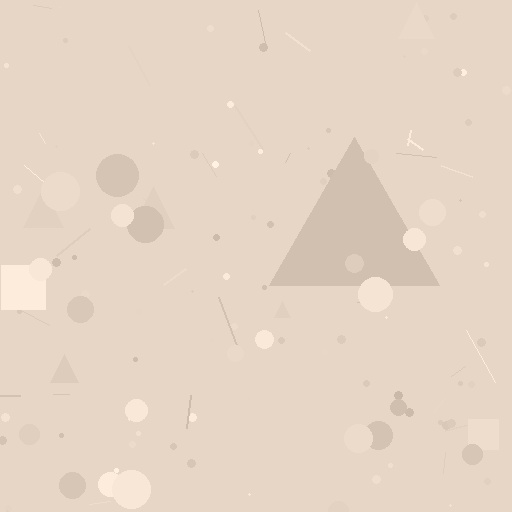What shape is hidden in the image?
A triangle is hidden in the image.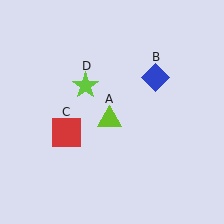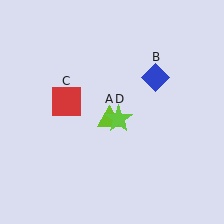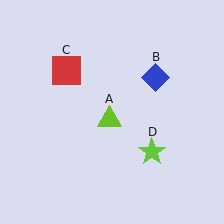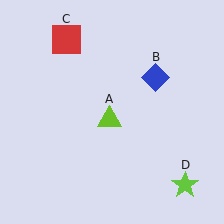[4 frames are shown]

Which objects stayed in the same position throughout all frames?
Lime triangle (object A) and blue diamond (object B) remained stationary.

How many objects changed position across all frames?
2 objects changed position: red square (object C), lime star (object D).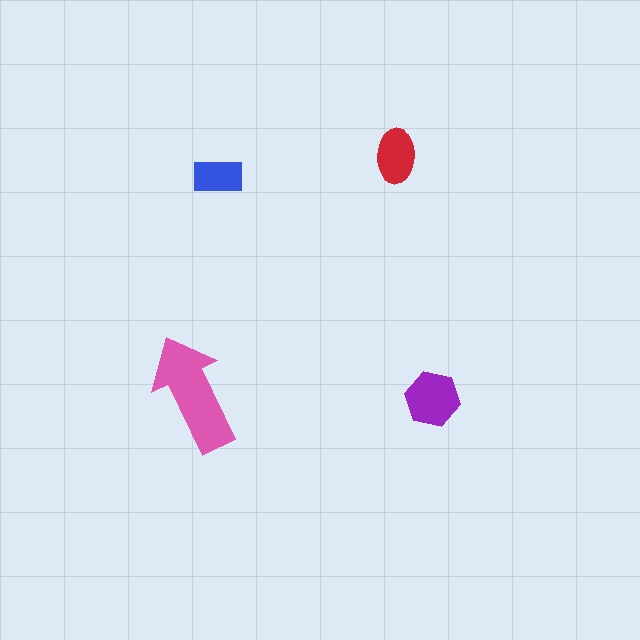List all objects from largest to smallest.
The pink arrow, the purple hexagon, the red ellipse, the blue rectangle.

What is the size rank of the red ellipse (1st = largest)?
3rd.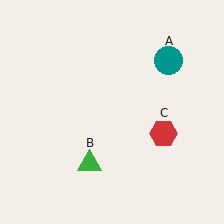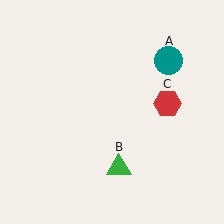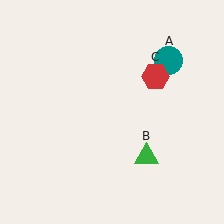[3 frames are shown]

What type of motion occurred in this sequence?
The green triangle (object B), red hexagon (object C) rotated counterclockwise around the center of the scene.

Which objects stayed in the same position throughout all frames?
Teal circle (object A) remained stationary.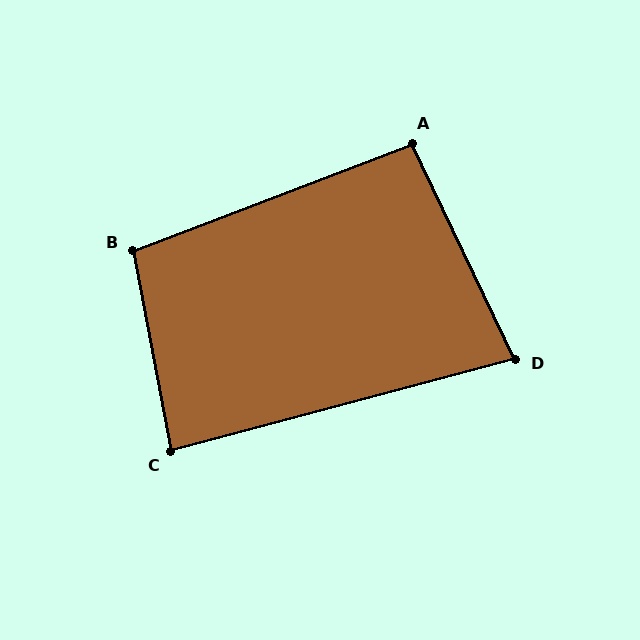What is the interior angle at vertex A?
Approximately 94 degrees (approximately right).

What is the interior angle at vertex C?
Approximately 86 degrees (approximately right).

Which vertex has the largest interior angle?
B, at approximately 100 degrees.